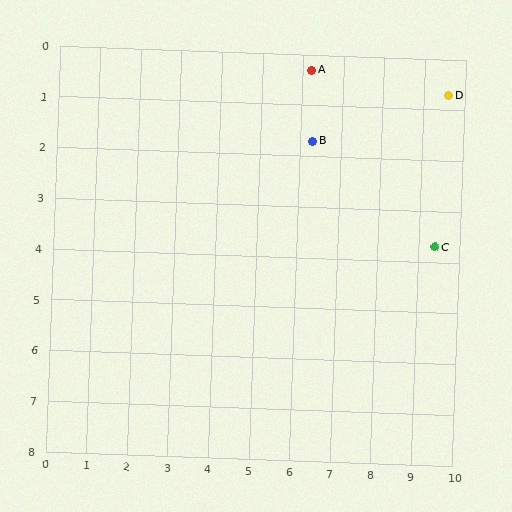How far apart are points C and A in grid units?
Points C and A are about 4.7 grid units apart.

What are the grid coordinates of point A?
Point A is at approximately (6.2, 0.3).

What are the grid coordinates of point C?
Point C is at approximately (9.4, 3.7).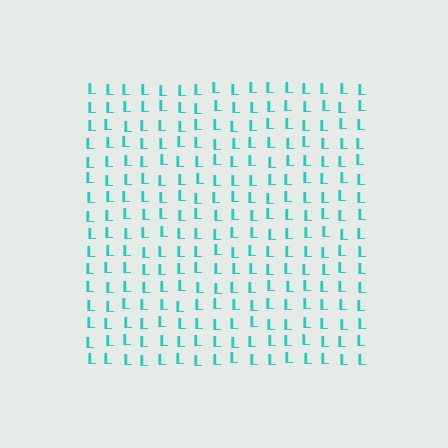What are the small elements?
The small elements are letter L's.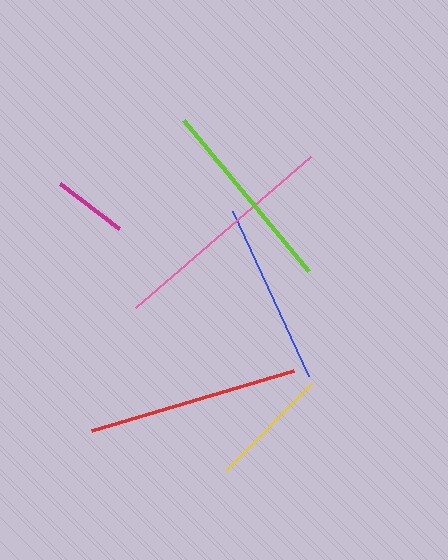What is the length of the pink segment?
The pink segment is approximately 232 pixels long.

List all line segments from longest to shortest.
From longest to shortest: pink, red, lime, blue, yellow, magenta.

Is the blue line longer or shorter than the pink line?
The pink line is longer than the blue line.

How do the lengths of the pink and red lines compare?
The pink and red lines are approximately the same length.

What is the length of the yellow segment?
The yellow segment is approximately 122 pixels long.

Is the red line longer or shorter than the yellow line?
The red line is longer than the yellow line.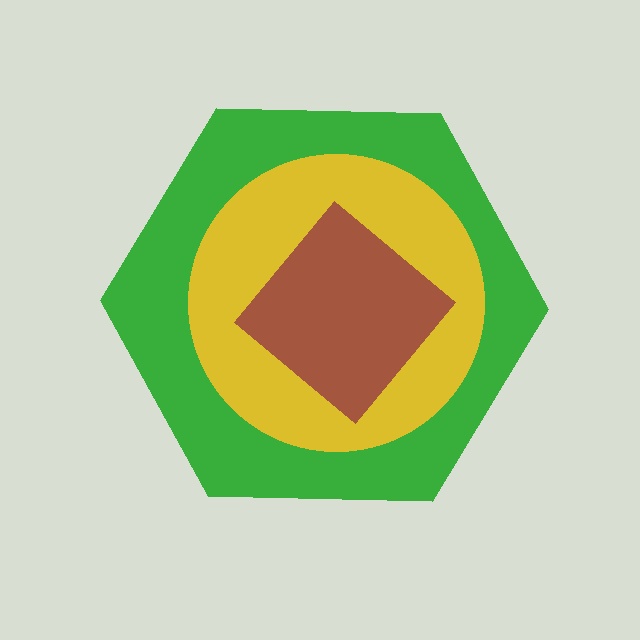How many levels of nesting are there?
3.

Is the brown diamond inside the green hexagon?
Yes.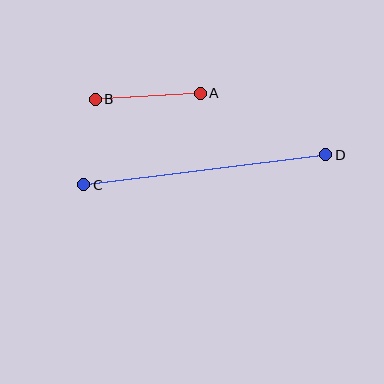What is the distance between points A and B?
The distance is approximately 105 pixels.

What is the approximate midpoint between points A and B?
The midpoint is at approximately (148, 96) pixels.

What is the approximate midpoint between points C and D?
The midpoint is at approximately (205, 170) pixels.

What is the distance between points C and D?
The distance is approximately 244 pixels.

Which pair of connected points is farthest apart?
Points C and D are farthest apart.